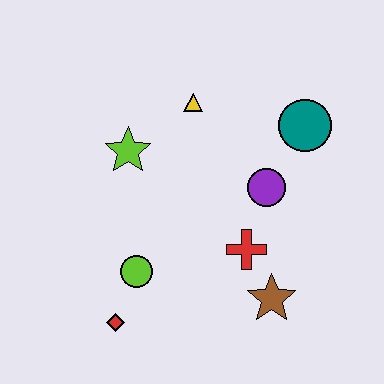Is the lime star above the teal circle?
No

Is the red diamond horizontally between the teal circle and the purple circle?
No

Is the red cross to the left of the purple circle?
Yes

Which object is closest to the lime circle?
The red diamond is closest to the lime circle.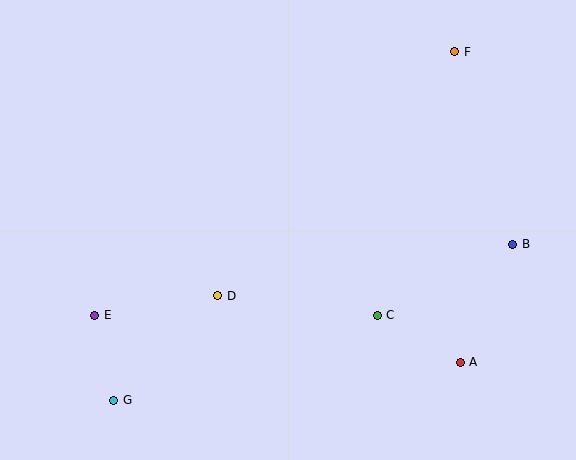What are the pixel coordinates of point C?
Point C is at (377, 315).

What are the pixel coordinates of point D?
Point D is at (218, 296).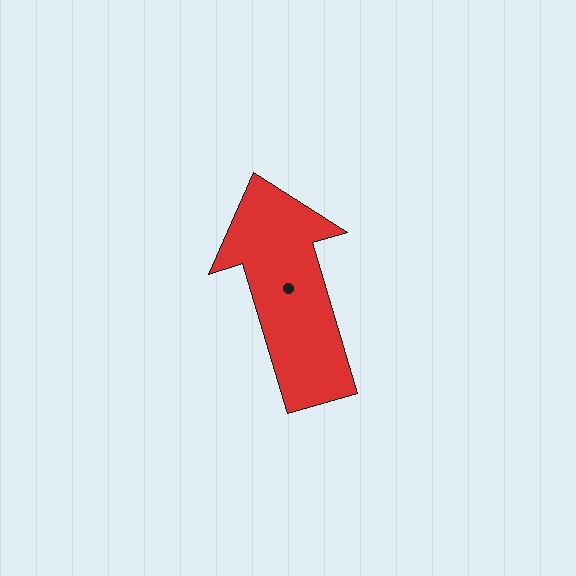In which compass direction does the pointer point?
North.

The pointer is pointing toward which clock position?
Roughly 11 o'clock.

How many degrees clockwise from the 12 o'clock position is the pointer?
Approximately 343 degrees.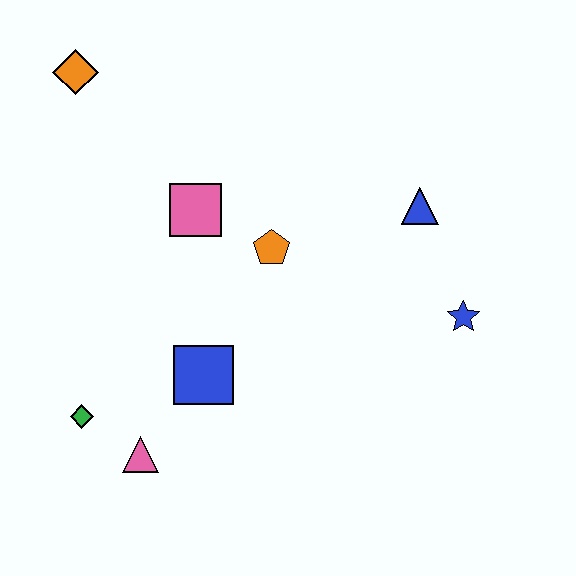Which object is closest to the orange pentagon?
The pink square is closest to the orange pentagon.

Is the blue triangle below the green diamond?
No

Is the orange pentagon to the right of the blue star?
No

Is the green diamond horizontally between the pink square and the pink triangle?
No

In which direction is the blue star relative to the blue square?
The blue star is to the right of the blue square.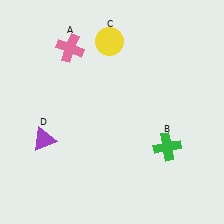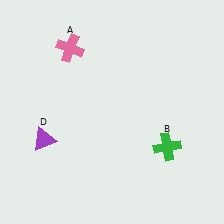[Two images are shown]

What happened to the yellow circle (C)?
The yellow circle (C) was removed in Image 2. It was in the top-left area of Image 1.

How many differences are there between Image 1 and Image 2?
There is 1 difference between the two images.